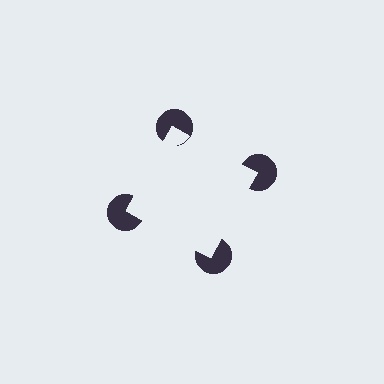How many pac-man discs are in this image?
There are 4 — one at each vertex of the illusory square.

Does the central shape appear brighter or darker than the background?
It typically appears slightly brighter than the background, even though no actual brightness change is drawn.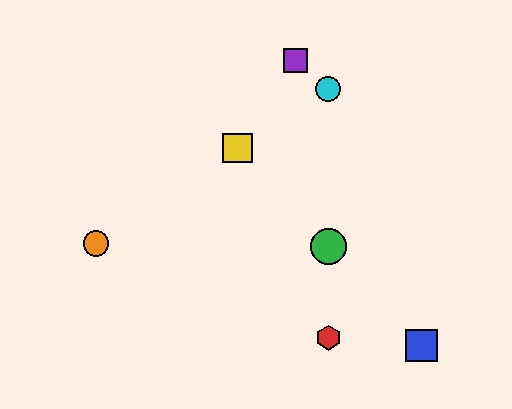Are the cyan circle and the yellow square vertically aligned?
No, the cyan circle is at x≈328 and the yellow square is at x≈237.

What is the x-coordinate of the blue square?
The blue square is at x≈421.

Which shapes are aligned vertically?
The red hexagon, the green circle, the cyan circle are aligned vertically.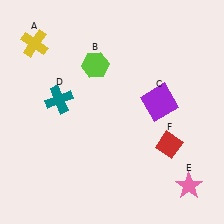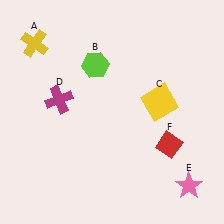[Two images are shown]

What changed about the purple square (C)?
In Image 1, C is purple. In Image 2, it changed to yellow.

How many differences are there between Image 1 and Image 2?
There are 2 differences between the two images.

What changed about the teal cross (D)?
In Image 1, D is teal. In Image 2, it changed to magenta.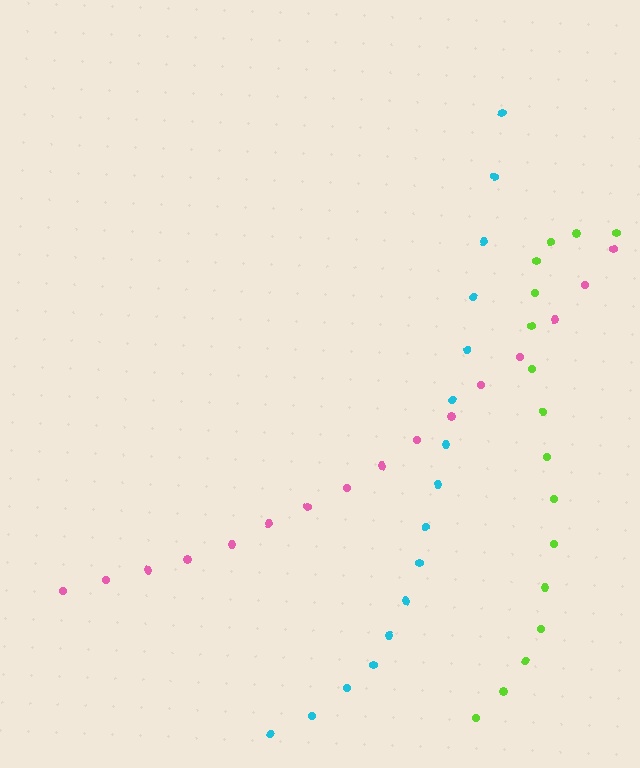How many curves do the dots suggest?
There are 3 distinct paths.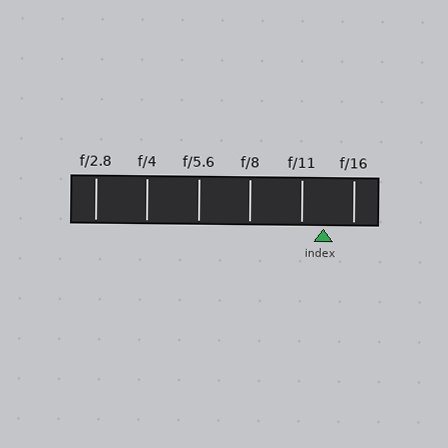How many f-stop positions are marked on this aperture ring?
There are 6 f-stop positions marked.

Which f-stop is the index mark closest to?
The index mark is closest to f/11.